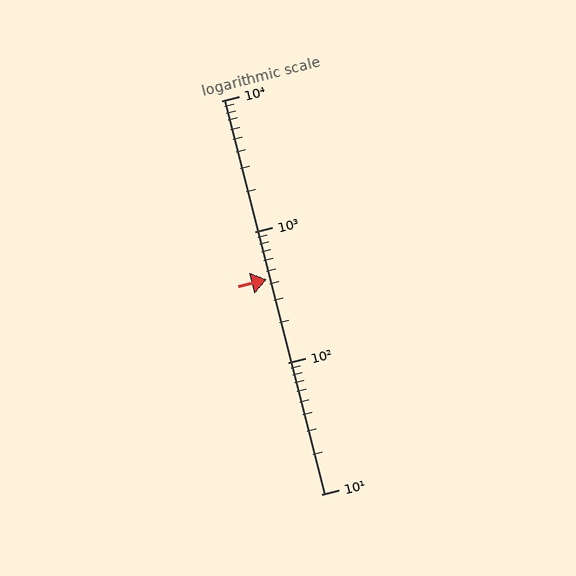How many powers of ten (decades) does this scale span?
The scale spans 3 decades, from 10 to 10000.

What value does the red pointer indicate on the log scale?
The pointer indicates approximately 430.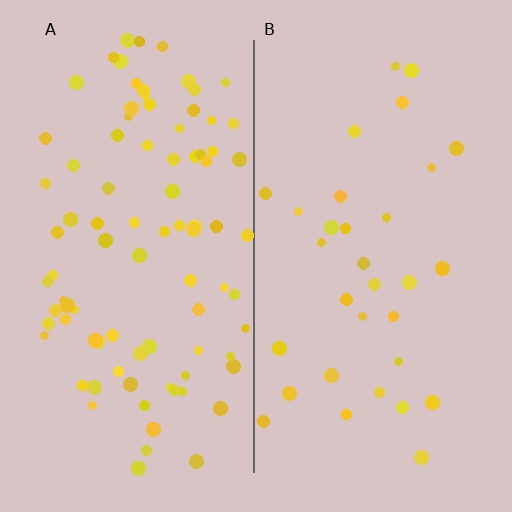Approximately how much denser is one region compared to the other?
Approximately 2.8× — region A over region B.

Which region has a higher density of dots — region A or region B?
A (the left).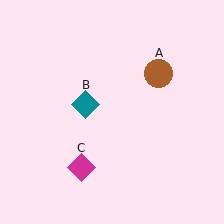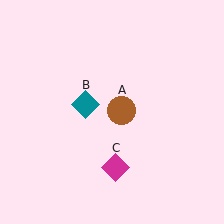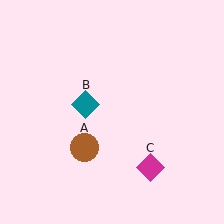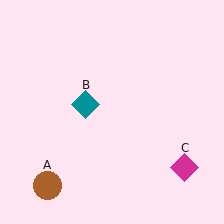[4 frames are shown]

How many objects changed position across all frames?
2 objects changed position: brown circle (object A), magenta diamond (object C).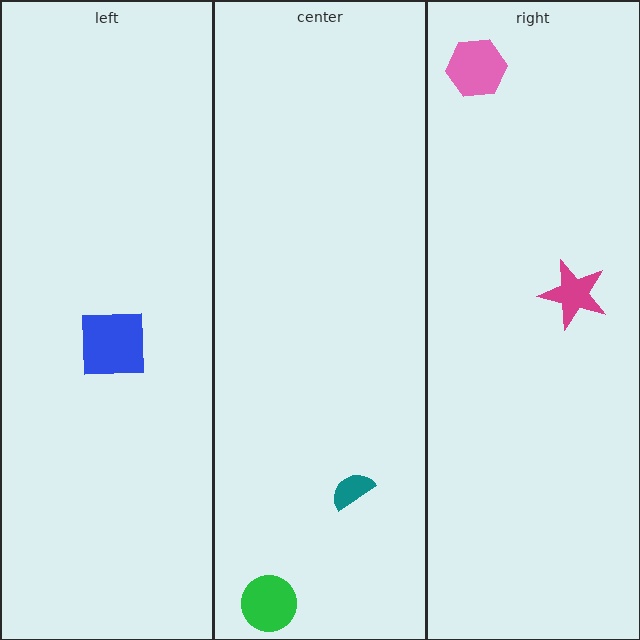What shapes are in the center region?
The green circle, the teal semicircle.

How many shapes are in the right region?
2.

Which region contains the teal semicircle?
The center region.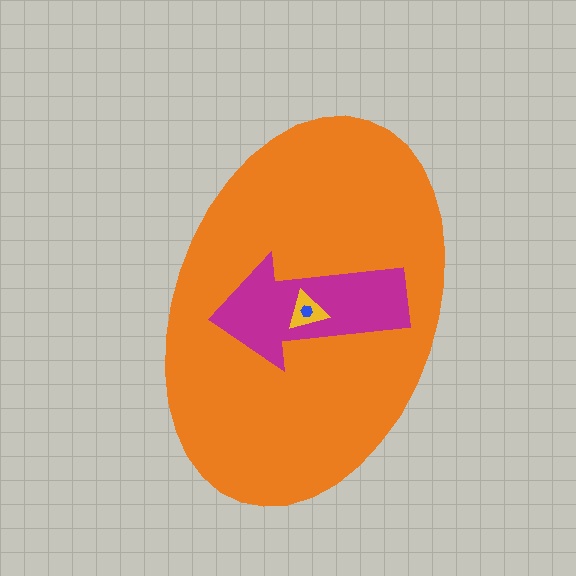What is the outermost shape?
The orange ellipse.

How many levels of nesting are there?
4.